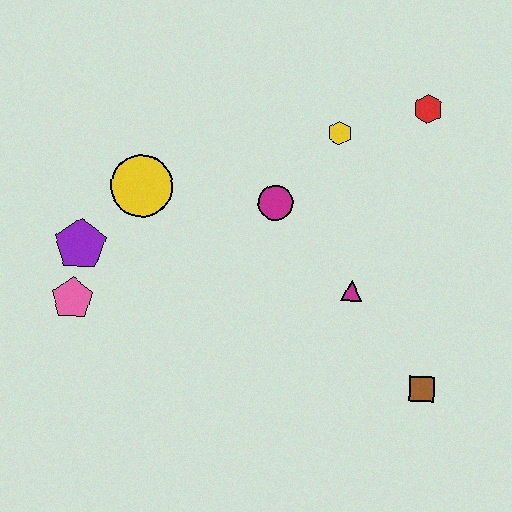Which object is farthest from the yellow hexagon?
The pink pentagon is farthest from the yellow hexagon.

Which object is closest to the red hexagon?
The yellow hexagon is closest to the red hexagon.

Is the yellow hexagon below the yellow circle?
No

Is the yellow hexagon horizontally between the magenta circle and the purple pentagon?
No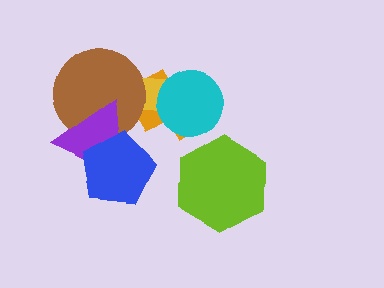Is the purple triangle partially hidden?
Yes, it is partially covered by another shape.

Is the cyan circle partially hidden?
No, no other shape covers it.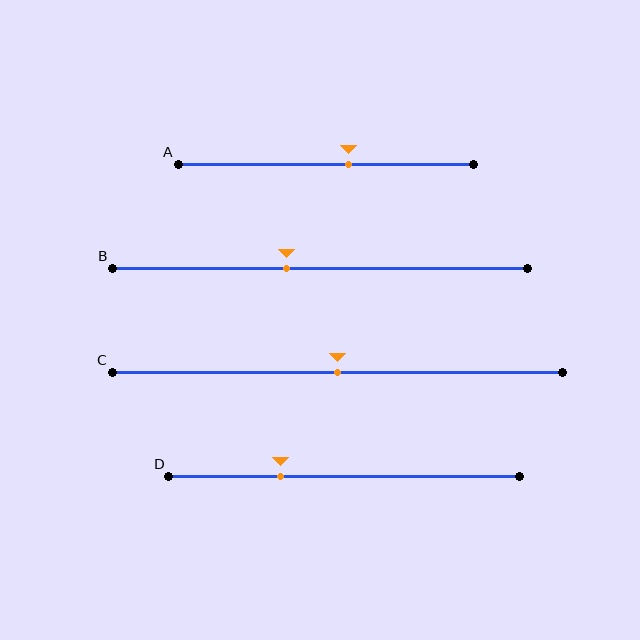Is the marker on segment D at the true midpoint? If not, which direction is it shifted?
No, the marker on segment D is shifted to the left by about 18% of the segment length.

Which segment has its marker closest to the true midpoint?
Segment C has its marker closest to the true midpoint.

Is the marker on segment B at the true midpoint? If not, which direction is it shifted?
No, the marker on segment B is shifted to the left by about 8% of the segment length.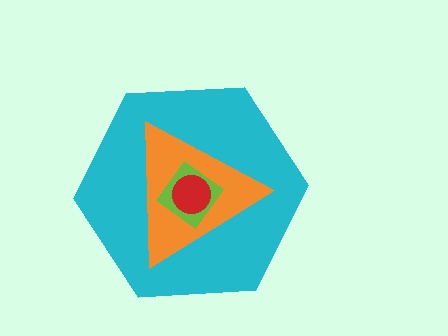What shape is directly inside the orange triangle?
The lime diamond.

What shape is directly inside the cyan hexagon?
The orange triangle.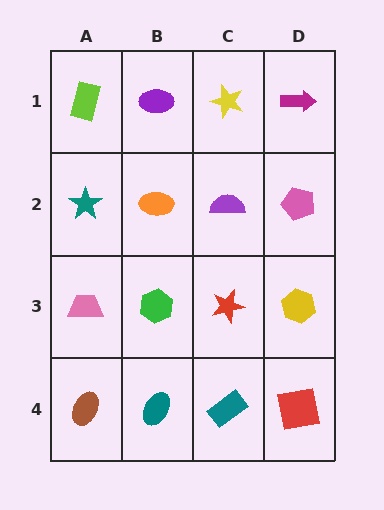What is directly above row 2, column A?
A lime rectangle.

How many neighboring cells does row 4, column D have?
2.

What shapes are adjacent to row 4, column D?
A yellow hexagon (row 3, column D), a teal rectangle (row 4, column C).